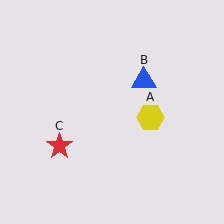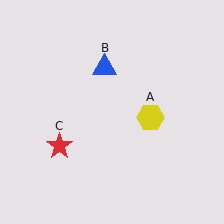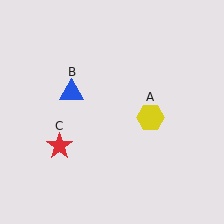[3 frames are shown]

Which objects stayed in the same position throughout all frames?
Yellow hexagon (object A) and red star (object C) remained stationary.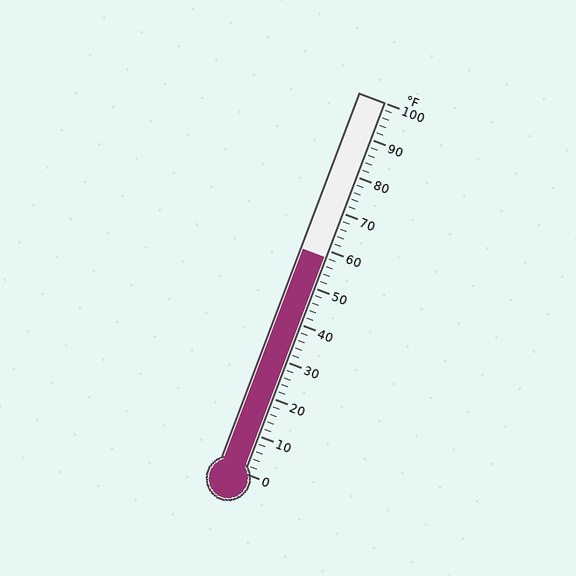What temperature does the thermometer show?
The thermometer shows approximately 58°F.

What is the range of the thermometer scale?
The thermometer scale ranges from 0°F to 100°F.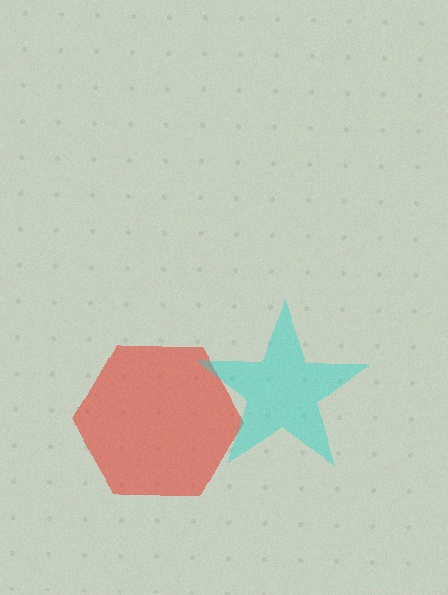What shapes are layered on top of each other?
The layered shapes are: a red hexagon, a cyan star.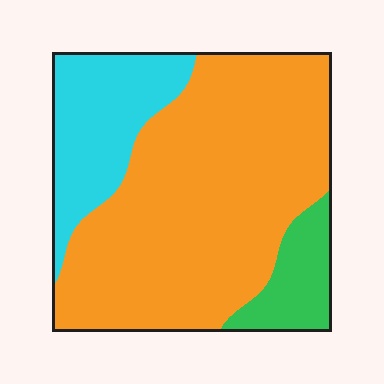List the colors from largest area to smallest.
From largest to smallest: orange, cyan, green.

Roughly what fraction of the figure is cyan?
Cyan covers roughly 20% of the figure.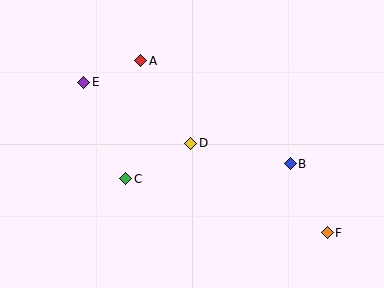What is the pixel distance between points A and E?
The distance between A and E is 61 pixels.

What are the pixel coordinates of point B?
Point B is at (290, 164).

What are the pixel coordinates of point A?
Point A is at (141, 61).